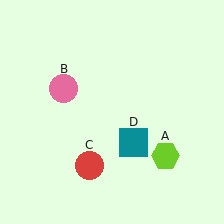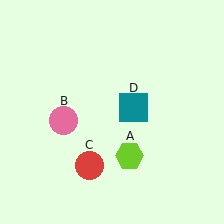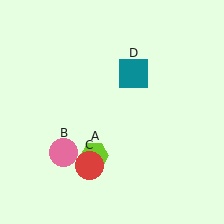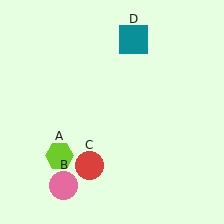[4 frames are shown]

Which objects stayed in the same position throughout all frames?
Red circle (object C) remained stationary.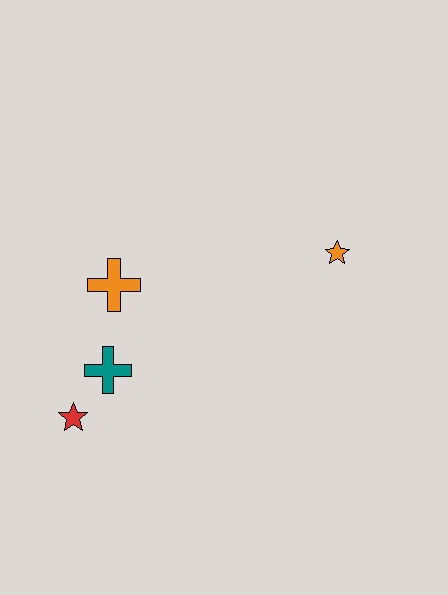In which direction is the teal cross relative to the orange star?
The teal cross is to the left of the orange star.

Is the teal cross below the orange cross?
Yes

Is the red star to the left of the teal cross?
Yes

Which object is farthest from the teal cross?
The orange star is farthest from the teal cross.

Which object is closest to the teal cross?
The red star is closest to the teal cross.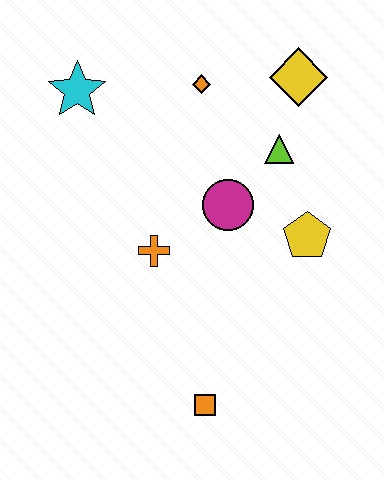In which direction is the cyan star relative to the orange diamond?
The cyan star is to the left of the orange diamond.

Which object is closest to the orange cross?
The magenta circle is closest to the orange cross.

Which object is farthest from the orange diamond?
The orange square is farthest from the orange diamond.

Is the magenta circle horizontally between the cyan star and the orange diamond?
No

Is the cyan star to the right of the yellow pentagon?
No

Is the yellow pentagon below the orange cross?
No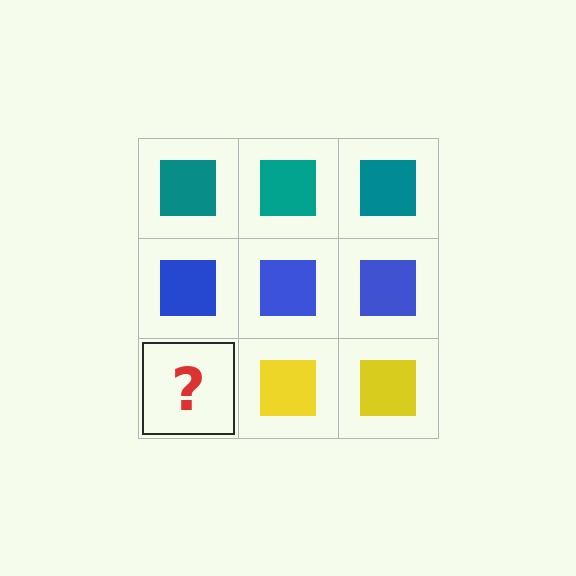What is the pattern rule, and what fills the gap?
The rule is that each row has a consistent color. The gap should be filled with a yellow square.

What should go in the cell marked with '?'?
The missing cell should contain a yellow square.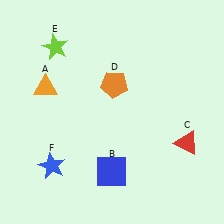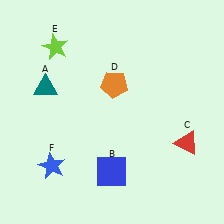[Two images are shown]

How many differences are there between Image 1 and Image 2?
There is 1 difference between the two images.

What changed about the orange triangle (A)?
In Image 1, A is orange. In Image 2, it changed to teal.